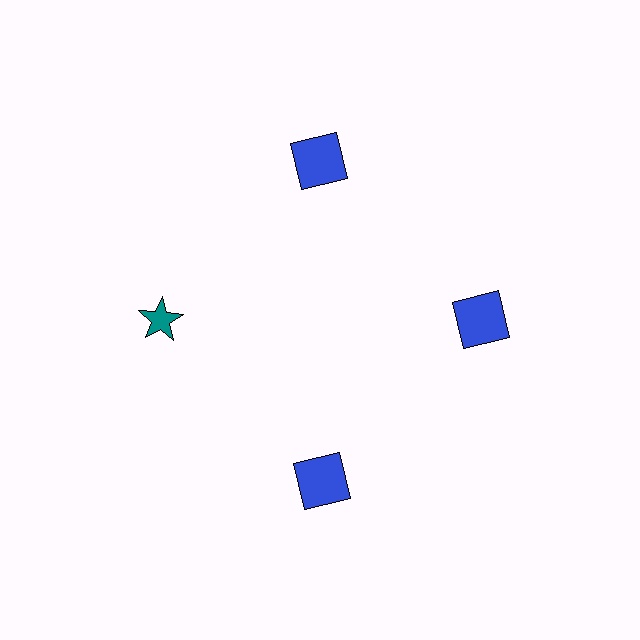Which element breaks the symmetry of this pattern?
The teal star at roughly the 9 o'clock position breaks the symmetry. All other shapes are blue squares.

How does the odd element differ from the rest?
It differs in both color (teal instead of blue) and shape (star instead of square).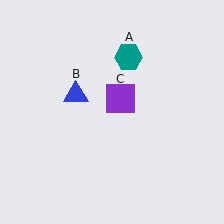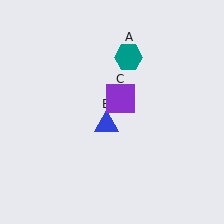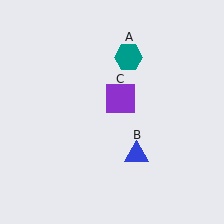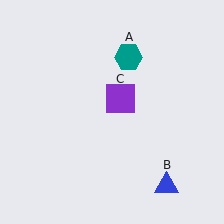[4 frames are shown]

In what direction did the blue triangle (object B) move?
The blue triangle (object B) moved down and to the right.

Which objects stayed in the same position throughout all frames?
Teal hexagon (object A) and purple square (object C) remained stationary.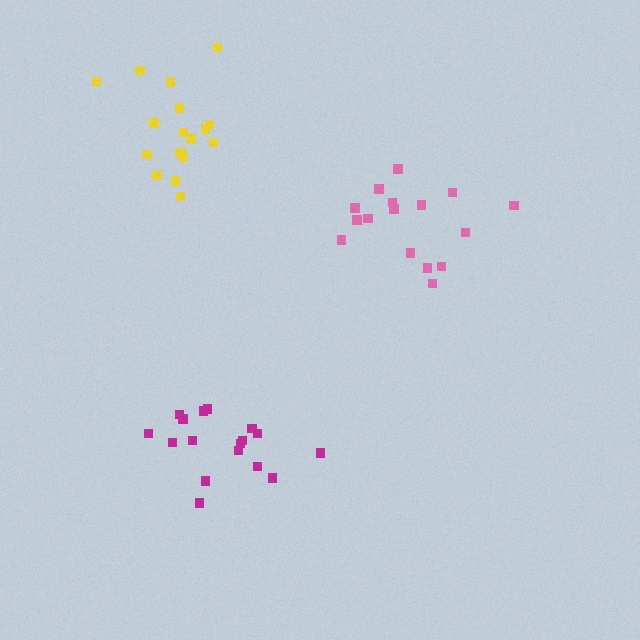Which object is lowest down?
The magenta cluster is bottommost.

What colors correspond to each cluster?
The clusters are colored: yellow, pink, magenta.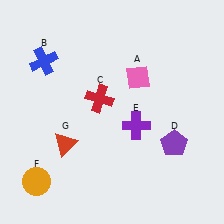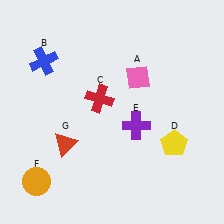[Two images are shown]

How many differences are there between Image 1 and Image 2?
There is 1 difference between the two images.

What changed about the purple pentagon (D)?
In Image 1, D is purple. In Image 2, it changed to yellow.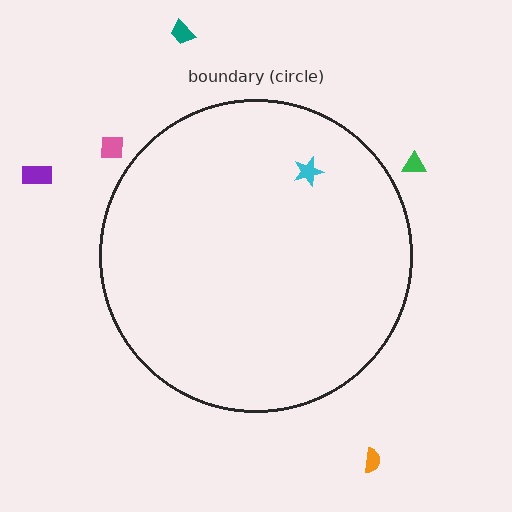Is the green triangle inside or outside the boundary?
Outside.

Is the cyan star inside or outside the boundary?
Inside.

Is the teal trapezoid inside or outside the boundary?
Outside.